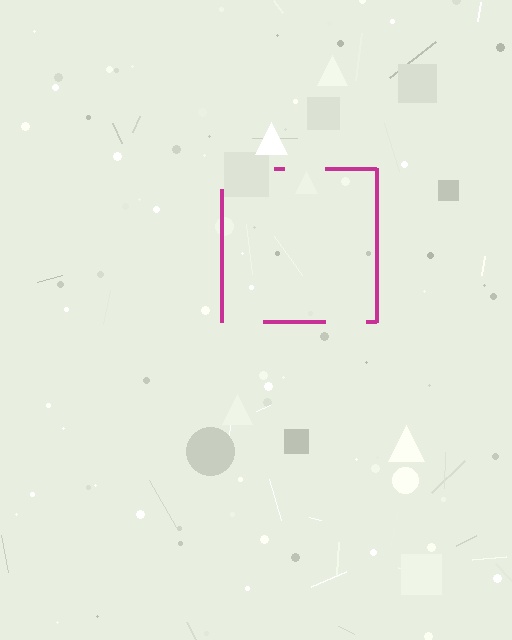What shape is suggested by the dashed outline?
The dashed outline suggests a square.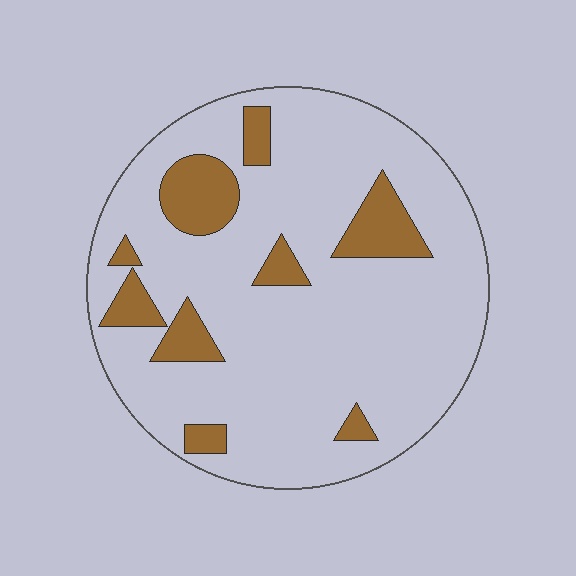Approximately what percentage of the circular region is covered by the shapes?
Approximately 15%.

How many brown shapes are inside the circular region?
9.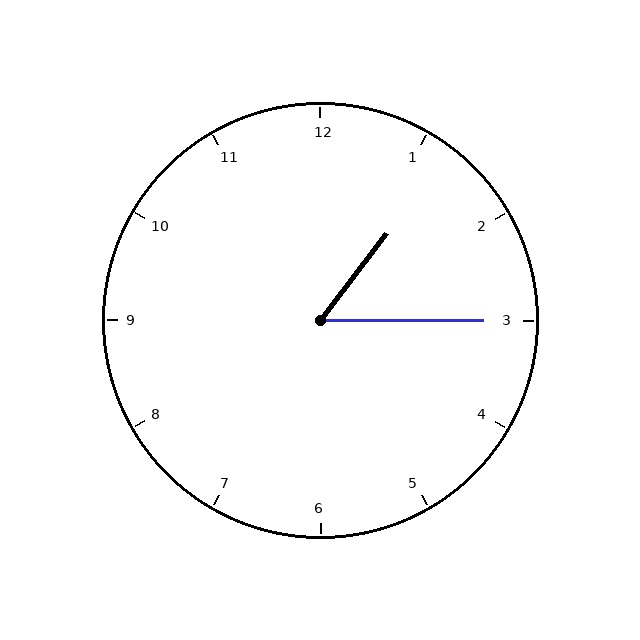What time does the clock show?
1:15.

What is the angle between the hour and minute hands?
Approximately 52 degrees.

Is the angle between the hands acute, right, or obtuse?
It is acute.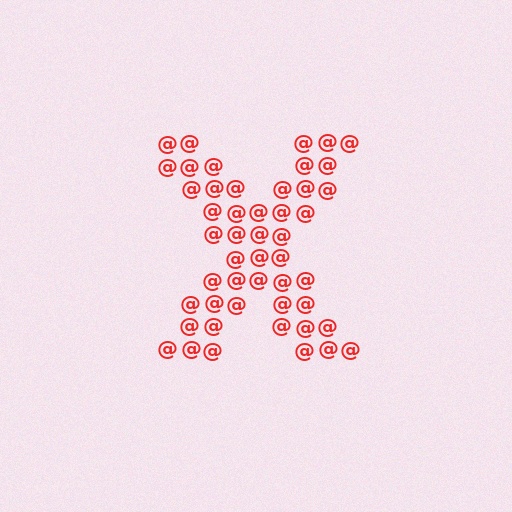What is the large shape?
The large shape is the letter X.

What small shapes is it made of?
It is made of small at signs.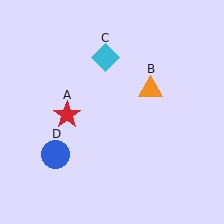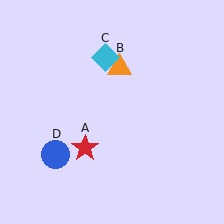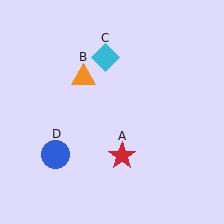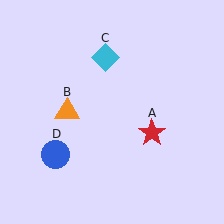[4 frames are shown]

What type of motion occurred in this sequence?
The red star (object A), orange triangle (object B) rotated counterclockwise around the center of the scene.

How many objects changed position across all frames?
2 objects changed position: red star (object A), orange triangle (object B).